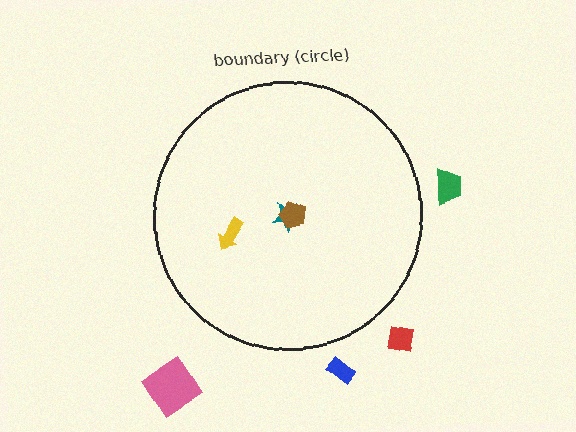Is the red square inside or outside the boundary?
Outside.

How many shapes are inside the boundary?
3 inside, 4 outside.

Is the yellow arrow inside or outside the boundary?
Inside.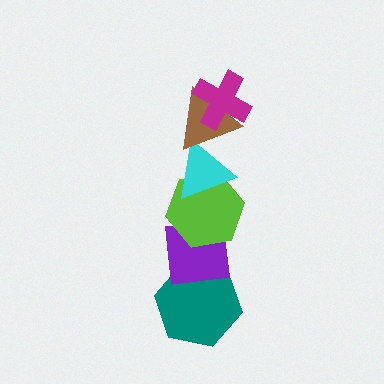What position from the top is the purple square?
The purple square is 5th from the top.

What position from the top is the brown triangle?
The brown triangle is 2nd from the top.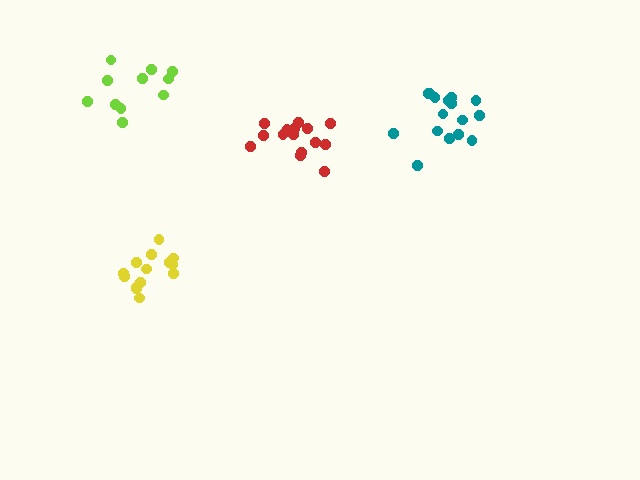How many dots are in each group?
Group 1: 14 dots, Group 2: 16 dots, Group 3: 15 dots, Group 4: 11 dots (56 total).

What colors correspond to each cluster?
The clusters are colored: yellow, teal, red, lime.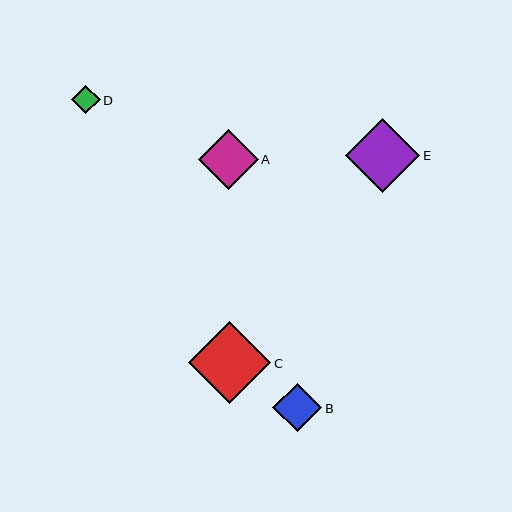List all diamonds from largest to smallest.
From largest to smallest: C, E, A, B, D.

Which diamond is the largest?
Diamond C is the largest with a size of approximately 82 pixels.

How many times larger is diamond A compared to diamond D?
Diamond A is approximately 2.1 times the size of diamond D.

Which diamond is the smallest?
Diamond D is the smallest with a size of approximately 28 pixels.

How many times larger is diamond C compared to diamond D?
Diamond C is approximately 2.9 times the size of diamond D.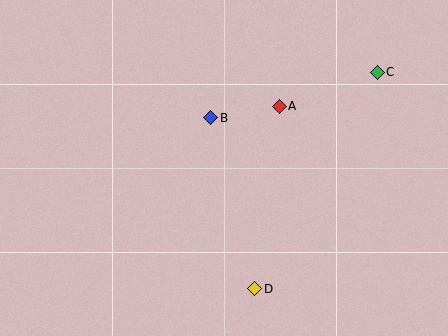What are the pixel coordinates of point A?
Point A is at (279, 106).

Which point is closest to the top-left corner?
Point B is closest to the top-left corner.